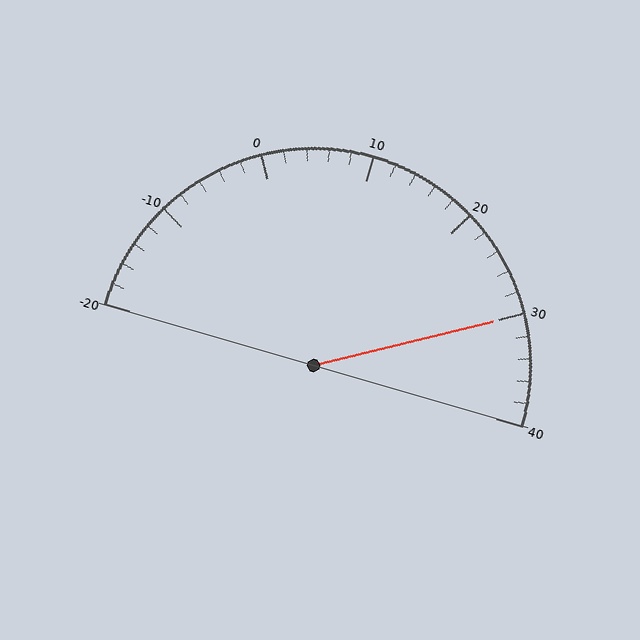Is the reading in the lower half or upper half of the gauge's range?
The reading is in the upper half of the range (-20 to 40).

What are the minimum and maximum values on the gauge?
The gauge ranges from -20 to 40.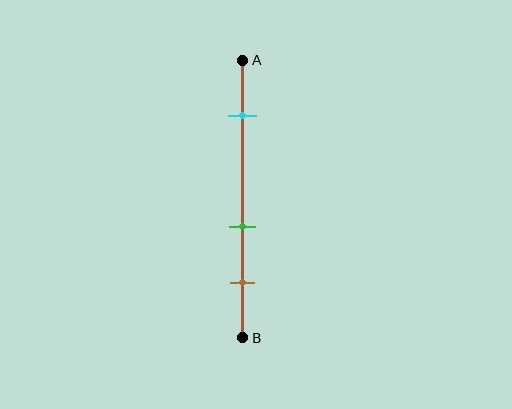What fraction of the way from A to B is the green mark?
The green mark is approximately 60% (0.6) of the way from A to B.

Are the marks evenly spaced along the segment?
No, the marks are not evenly spaced.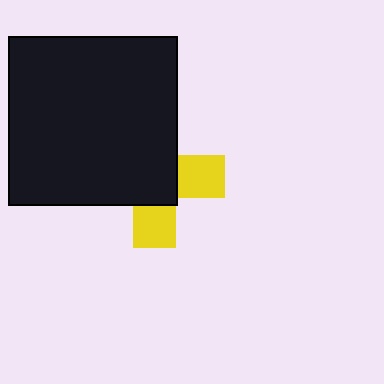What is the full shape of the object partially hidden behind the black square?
The partially hidden object is a yellow cross.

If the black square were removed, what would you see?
You would see the complete yellow cross.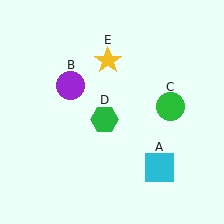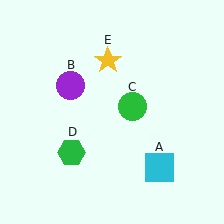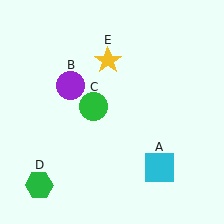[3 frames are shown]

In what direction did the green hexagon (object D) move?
The green hexagon (object D) moved down and to the left.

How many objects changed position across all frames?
2 objects changed position: green circle (object C), green hexagon (object D).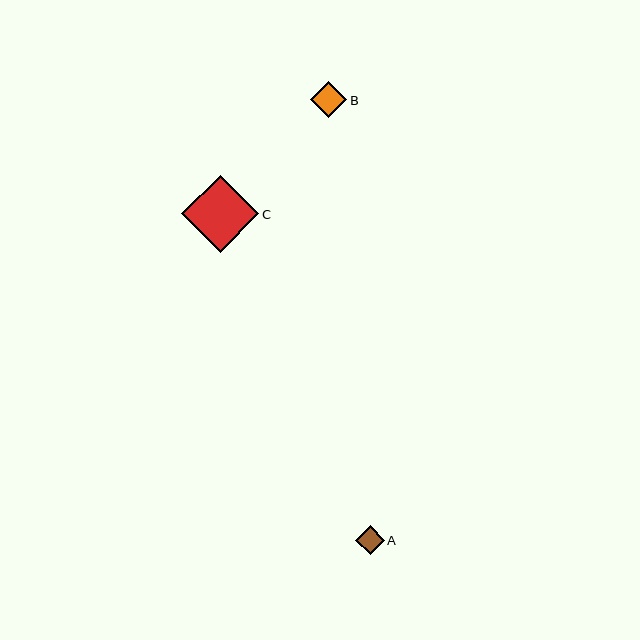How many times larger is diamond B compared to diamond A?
Diamond B is approximately 1.2 times the size of diamond A.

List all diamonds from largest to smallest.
From largest to smallest: C, B, A.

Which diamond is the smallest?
Diamond A is the smallest with a size of approximately 29 pixels.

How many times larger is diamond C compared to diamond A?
Diamond C is approximately 2.7 times the size of diamond A.